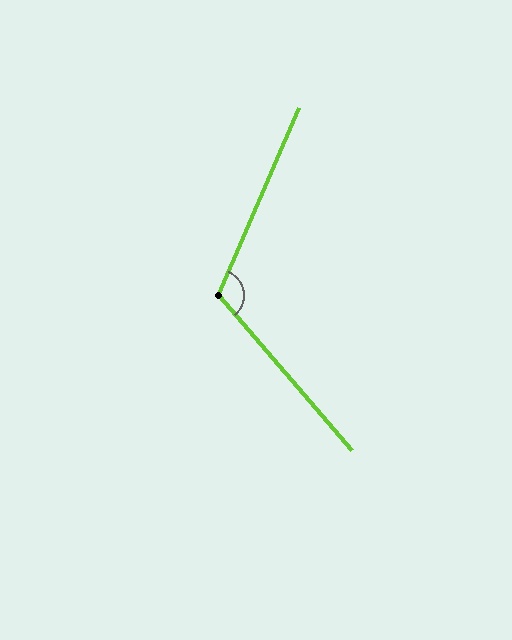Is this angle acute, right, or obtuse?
It is obtuse.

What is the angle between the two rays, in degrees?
Approximately 116 degrees.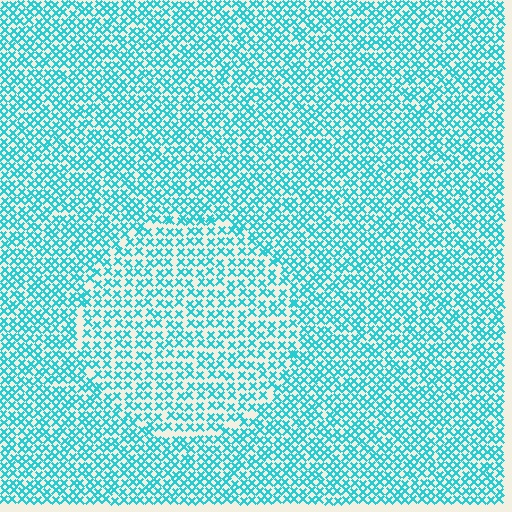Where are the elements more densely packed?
The elements are more densely packed outside the circle boundary.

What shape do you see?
I see a circle.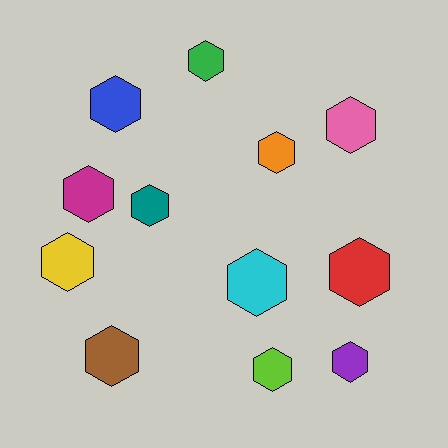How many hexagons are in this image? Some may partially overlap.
There are 12 hexagons.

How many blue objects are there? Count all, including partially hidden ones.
There is 1 blue object.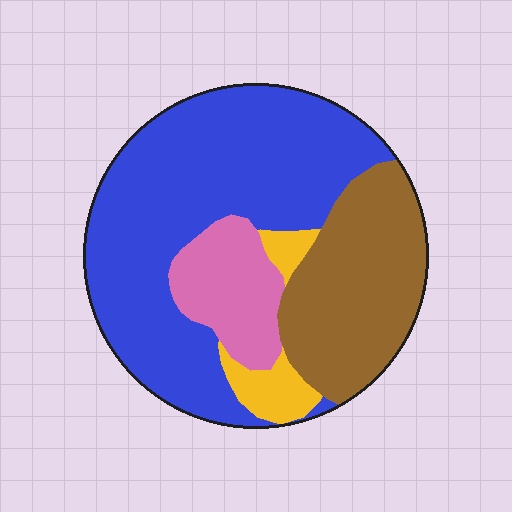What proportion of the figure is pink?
Pink covers 13% of the figure.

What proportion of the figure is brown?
Brown covers 26% of the figure.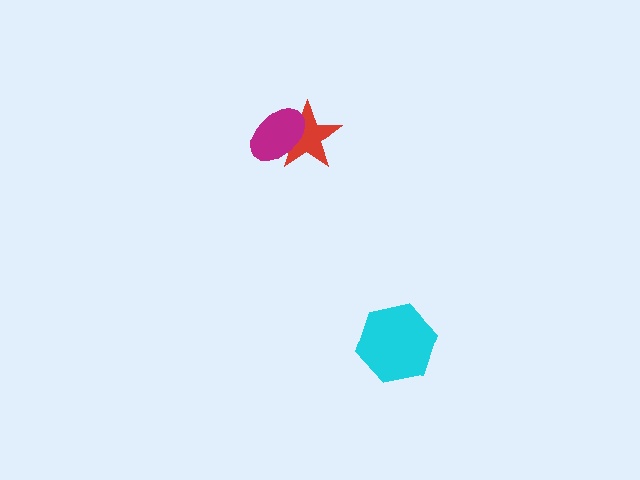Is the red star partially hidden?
Yes, it is partially covered by another shape.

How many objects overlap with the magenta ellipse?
1 object overlaps with the magenta ellipse.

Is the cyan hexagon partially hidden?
No, no other shape covers it.